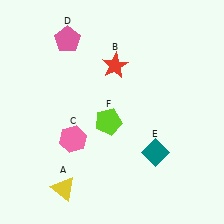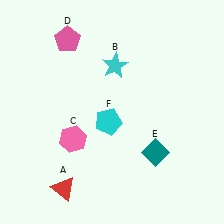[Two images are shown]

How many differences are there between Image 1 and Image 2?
There are 3 differences between the two images.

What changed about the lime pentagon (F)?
In Image 1, F is lime. In Image 2, it changed to cyan.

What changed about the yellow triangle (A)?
In Image 1, A is yellow. In Image 2, it changed to red.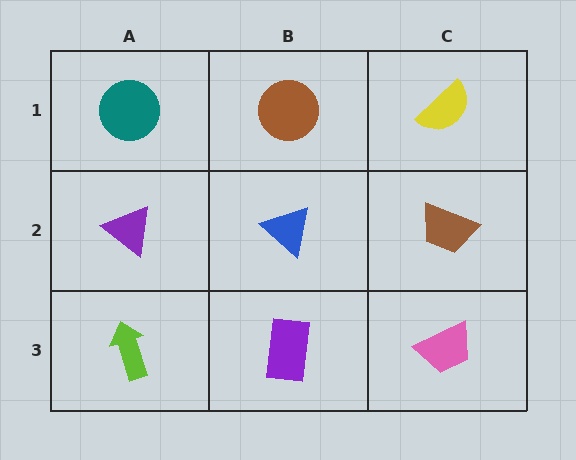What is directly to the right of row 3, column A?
A purple rectangle.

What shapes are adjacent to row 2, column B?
A brown circle (row 1, column B), a purple rectangle (row 3, column B), a purple triangle (row 2, column A), a brown trapezoid (row 2, column C).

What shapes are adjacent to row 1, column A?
A purple triangle (row 2, column A), a brown circle (row 1, column B).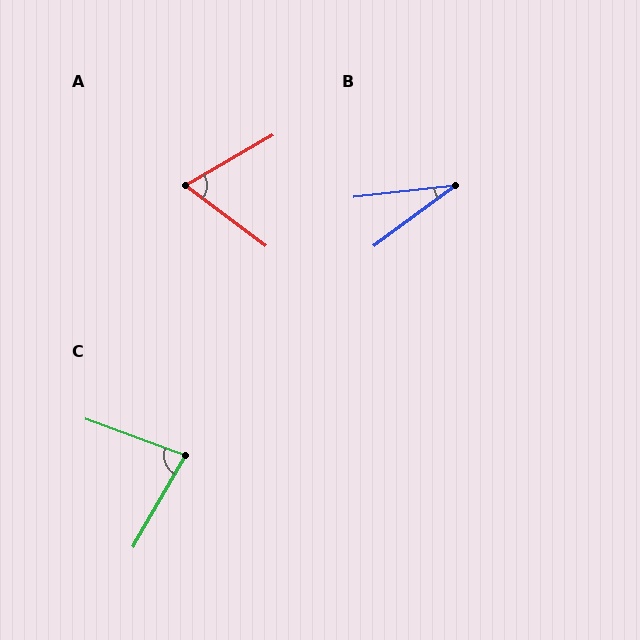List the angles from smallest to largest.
B (30°), A (67°), C (80°).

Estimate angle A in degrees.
Approximately 67 degrees.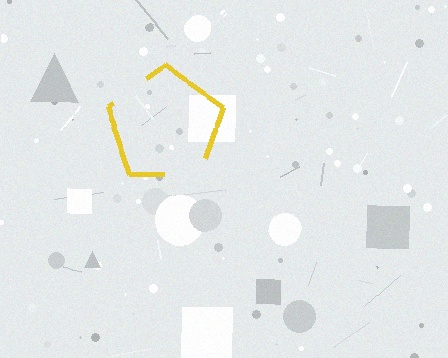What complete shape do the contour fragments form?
The contour fragments form a pentagon.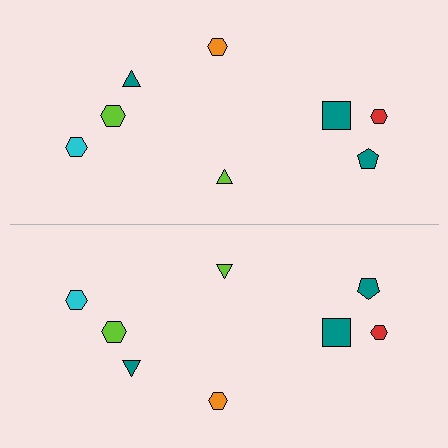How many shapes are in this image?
There are 16 shapes in this image.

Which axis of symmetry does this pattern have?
The pattern has a horizontal axis of symmetry running through the center of the image.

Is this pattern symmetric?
Yes, this pattern has bilateral (reflection) symmetry.